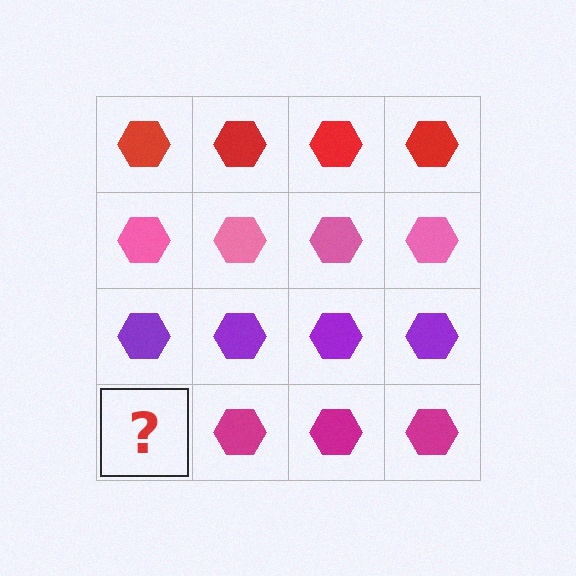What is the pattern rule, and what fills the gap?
The rule is that each row has a consistent color. The gap should be filled with a magenta hexagon.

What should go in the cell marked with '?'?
The missing cell should contain a magenta hexagon.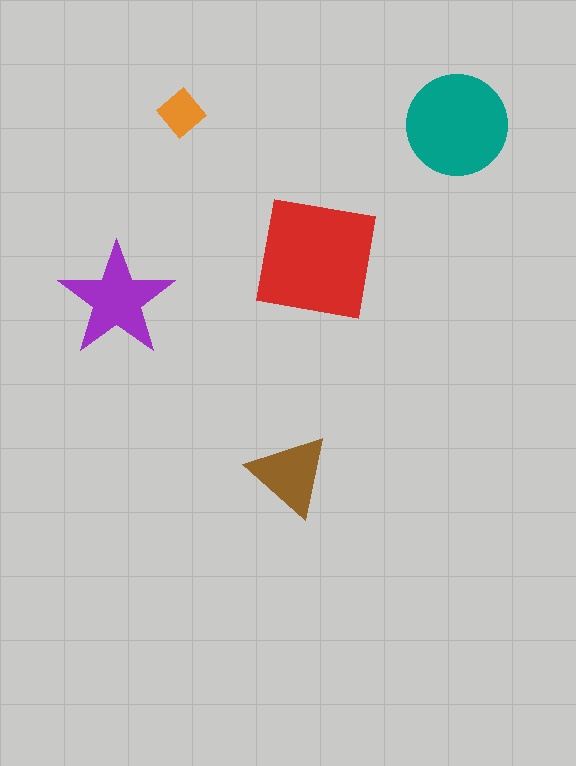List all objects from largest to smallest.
The red square, the teal circle, the purple star, the brown triangle, the orange diamond.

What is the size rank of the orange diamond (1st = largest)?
5th.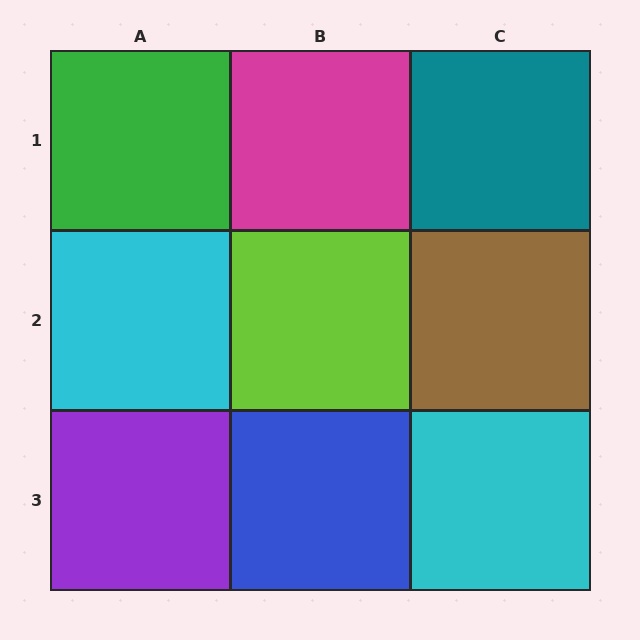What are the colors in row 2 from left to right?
Cyan, lime, brown.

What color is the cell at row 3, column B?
Blue.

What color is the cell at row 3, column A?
Purple.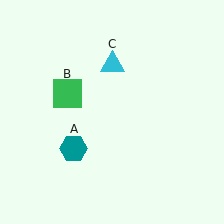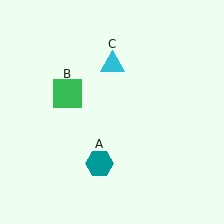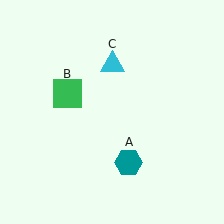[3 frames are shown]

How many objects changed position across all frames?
1 object changed position: teal hexagon (object A).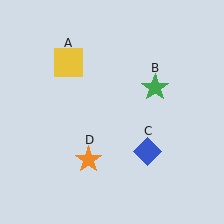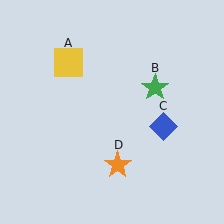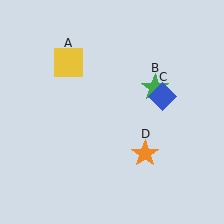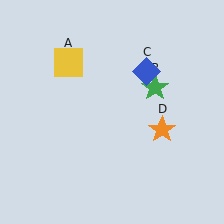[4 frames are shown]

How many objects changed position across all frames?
2 objects changed position: blue diamond (object C), orange star (object D).